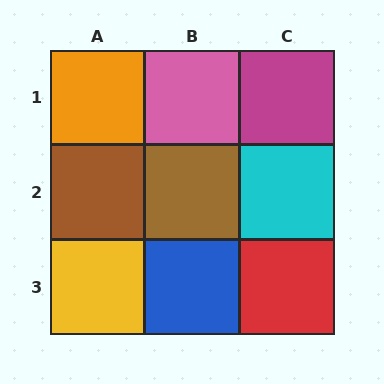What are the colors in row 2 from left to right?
Brown, brown, cyan.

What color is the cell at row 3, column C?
Red.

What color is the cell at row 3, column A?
Yellow.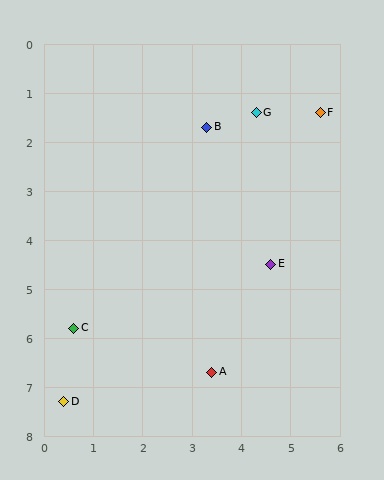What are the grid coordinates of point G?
Point G is at approximately (4.3, 1.4).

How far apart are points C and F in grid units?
Points C and F are about 6.7 grid units apart.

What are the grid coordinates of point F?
Point F is at approximately (5.6, 1.4).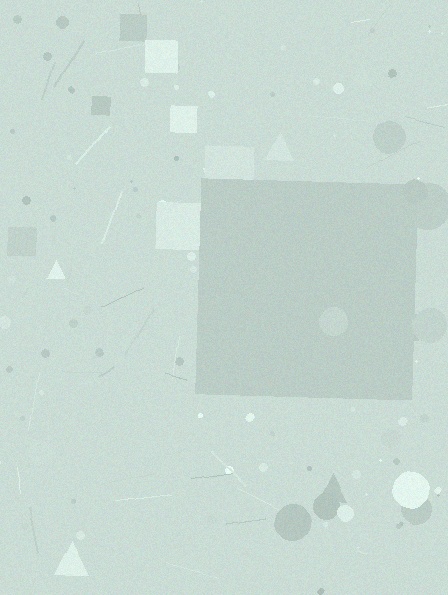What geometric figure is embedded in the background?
A square is embedded in the background.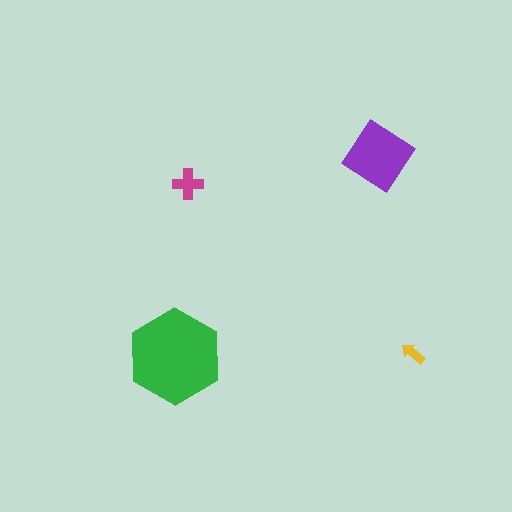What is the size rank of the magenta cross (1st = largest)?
3rd.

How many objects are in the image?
There are 4 objects in the image.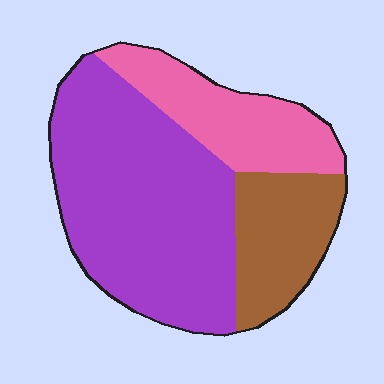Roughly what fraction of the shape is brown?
Brown takes up less than a quarter of the shape.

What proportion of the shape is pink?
Pink takes up about one quarter (1/4) of the shape.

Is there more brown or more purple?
Purple.